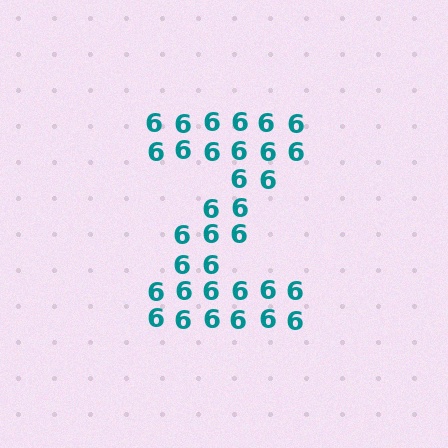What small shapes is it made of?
It is made of small digit 6's.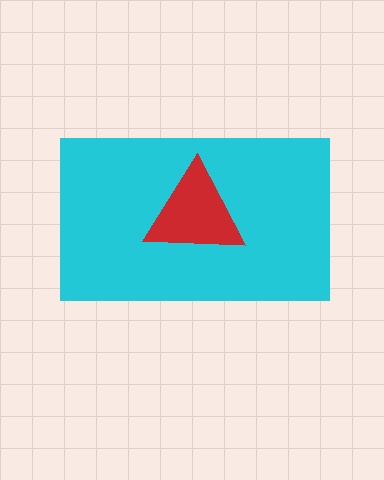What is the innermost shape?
The red triangle.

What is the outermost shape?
The cyan rectangle.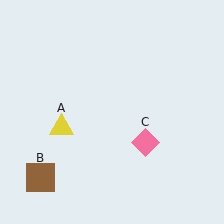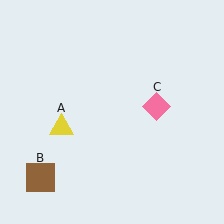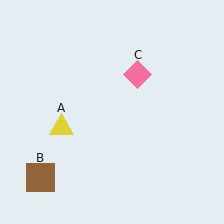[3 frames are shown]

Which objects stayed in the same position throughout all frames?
Yellow triangle (object A) and brown square (object B) remained stationary.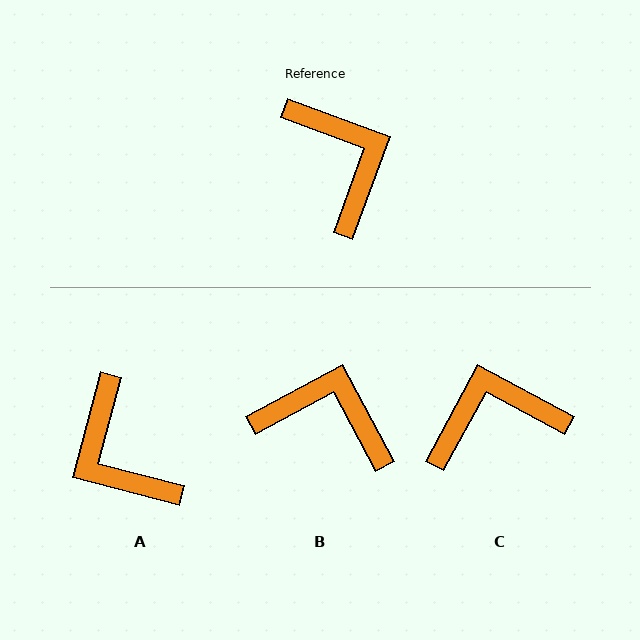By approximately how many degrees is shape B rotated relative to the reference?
Approximately 48 degrees counter-clockwise.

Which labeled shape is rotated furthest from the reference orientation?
A, about 175 degrees away.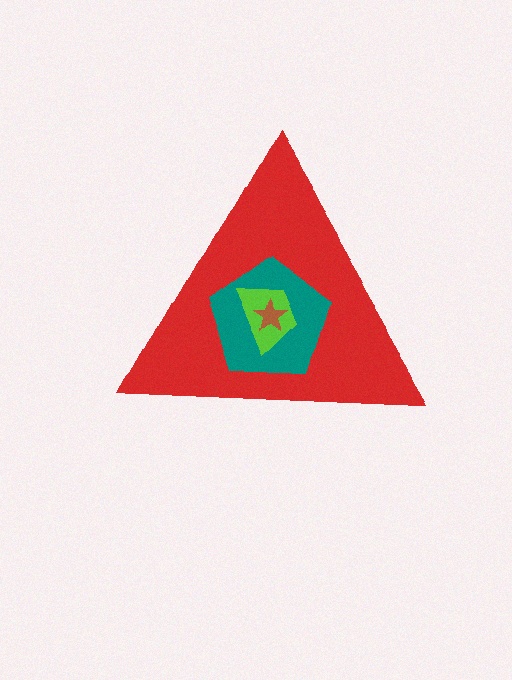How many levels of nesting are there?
4.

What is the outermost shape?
The red triangle.